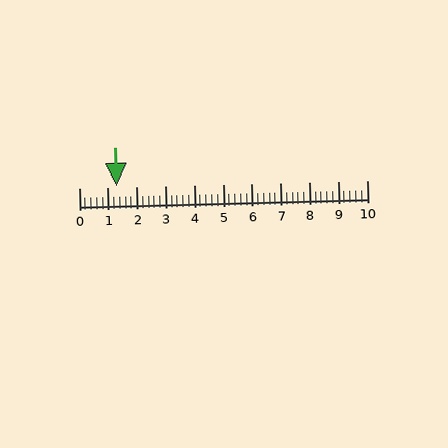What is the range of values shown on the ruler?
The ruler shows values from 0 to 10.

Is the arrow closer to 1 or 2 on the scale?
The arrow is closer to 1.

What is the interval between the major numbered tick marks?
The major tick marks are spaced 1 units apart.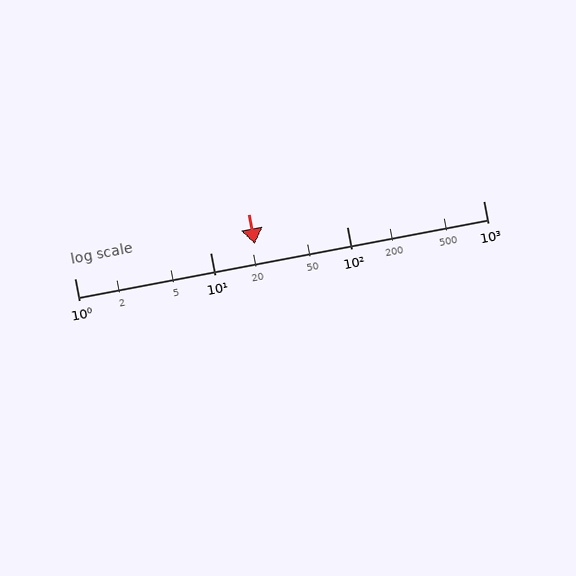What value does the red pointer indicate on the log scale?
The pointer indicates approximately 21.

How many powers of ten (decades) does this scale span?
The scale spans 3 decades, from 1 to 1000.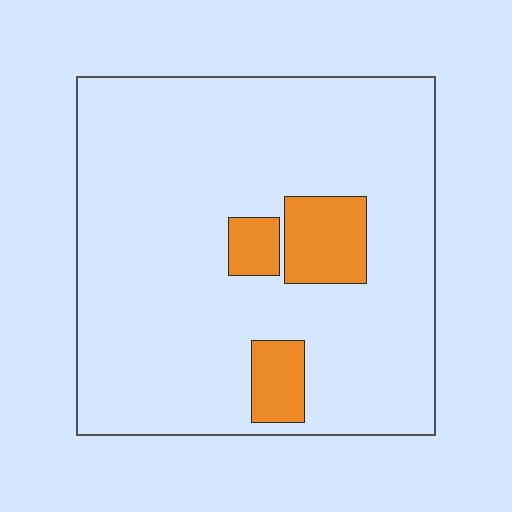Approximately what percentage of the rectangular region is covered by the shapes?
Approximately 10%.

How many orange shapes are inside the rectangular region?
3.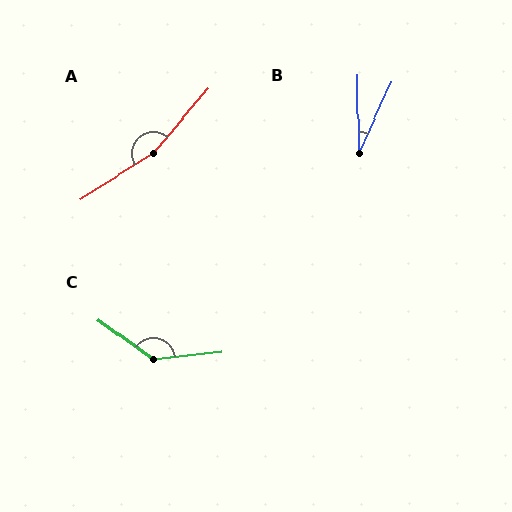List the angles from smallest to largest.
B (26°), C (137°), A (163°).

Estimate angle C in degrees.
Approximately 137 degrees.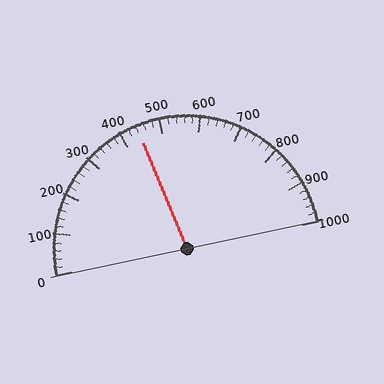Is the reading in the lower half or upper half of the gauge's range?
The reading is in the lower half of the range (0 to 1000).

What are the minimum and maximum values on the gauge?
The gauge ranges from 0 to 1000.